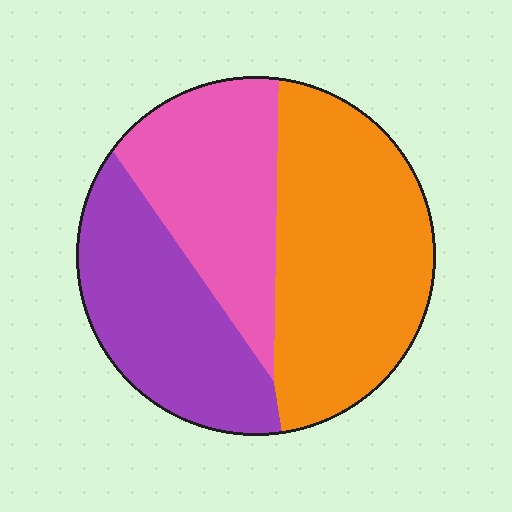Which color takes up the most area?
Orange, at roughly 45%.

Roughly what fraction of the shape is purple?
Purple takes up about one third (1/3) of the shape.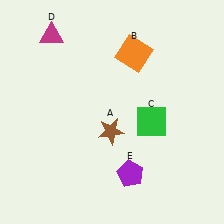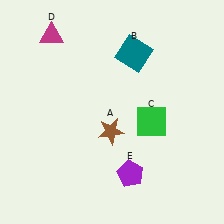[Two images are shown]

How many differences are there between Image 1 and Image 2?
There is 1 difference between the two images.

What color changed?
The square (B) changed from orange in Image 1 to teal in Image 2.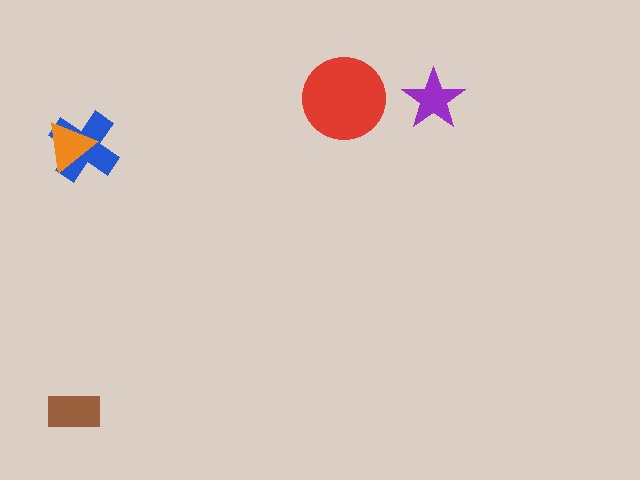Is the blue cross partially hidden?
Yes, it is partially covered by another shape.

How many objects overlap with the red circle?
0 objects overlap with the red circle.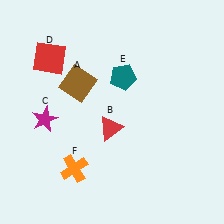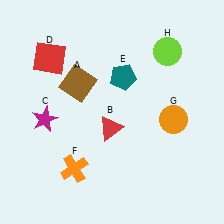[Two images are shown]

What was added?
An orange circle (G), a lime circle (H) were added in Image 2.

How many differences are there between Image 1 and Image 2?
There are 2 differences between the two images.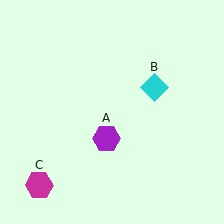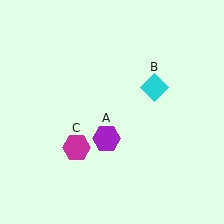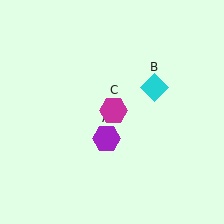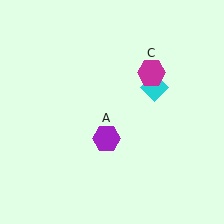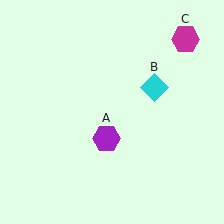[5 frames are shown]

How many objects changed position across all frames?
1 object changed position: magenta hexagon (object C).